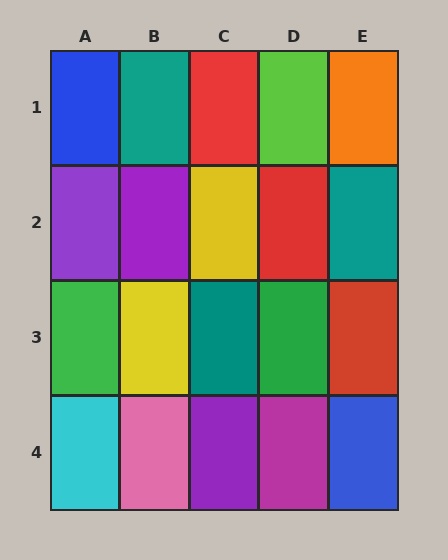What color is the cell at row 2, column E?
Teal.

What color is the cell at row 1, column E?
Orange.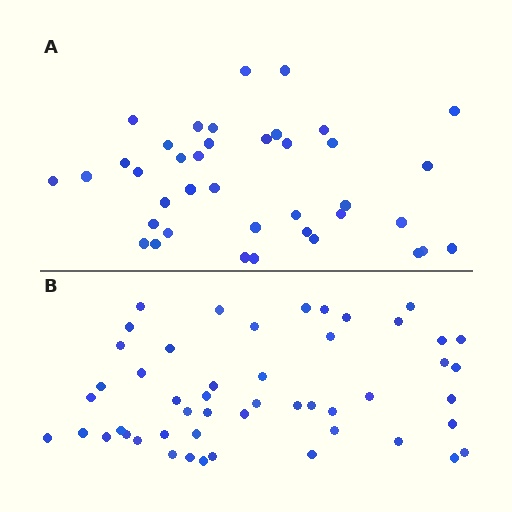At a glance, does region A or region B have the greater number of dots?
Region B (the bottom region) has more dots.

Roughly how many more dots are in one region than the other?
Region B has roughly 12 or so more dots than region A.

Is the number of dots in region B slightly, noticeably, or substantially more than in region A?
Region B has noticeably more, but not dramatically so. The ratio is roughly 1.3 to 1.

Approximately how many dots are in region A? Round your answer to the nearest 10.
About 40 dots. (The exact count is 39, which rounds to 40.)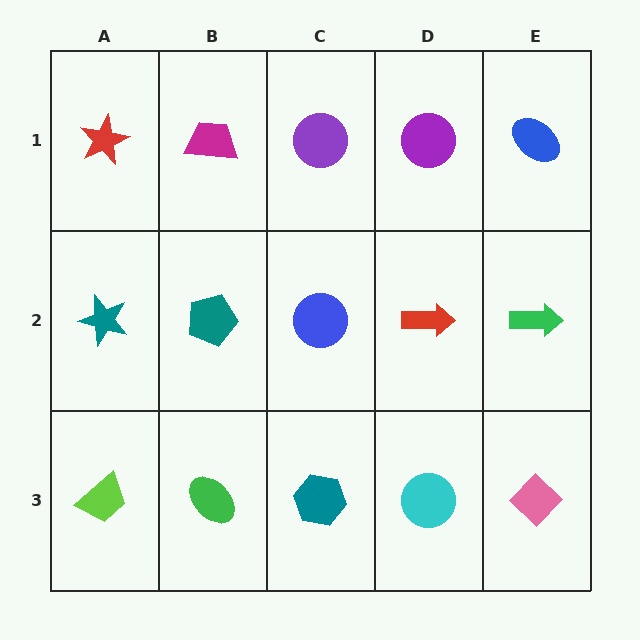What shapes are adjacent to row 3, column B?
A teal pentagon (row 2, column B), a lime trapezoid (row 3, column A), a teal hexagon (row 3, column C).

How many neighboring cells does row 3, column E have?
2.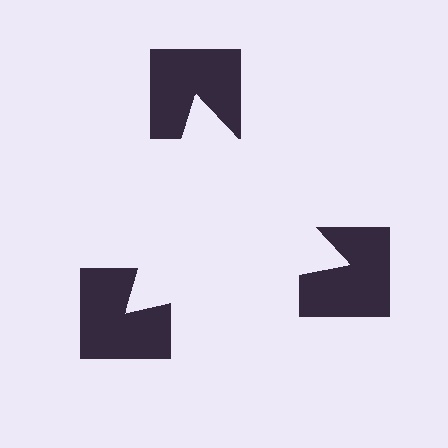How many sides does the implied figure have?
3 sides.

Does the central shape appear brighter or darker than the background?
It typically appears slightly brighter than the background, even though no actual brightness change is drawn.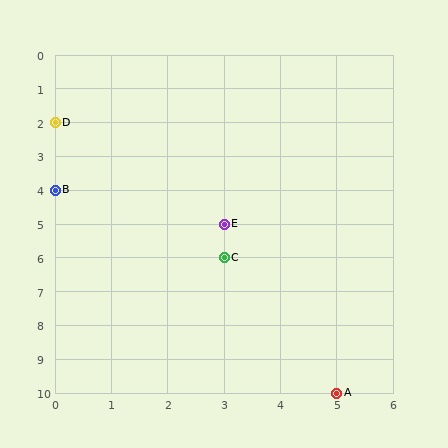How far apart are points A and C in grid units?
Points A and C are 2 columns and 4 rows apart (about 4.5 grid units diagonally).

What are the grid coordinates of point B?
Point B is at grid coordinates (0, 4).